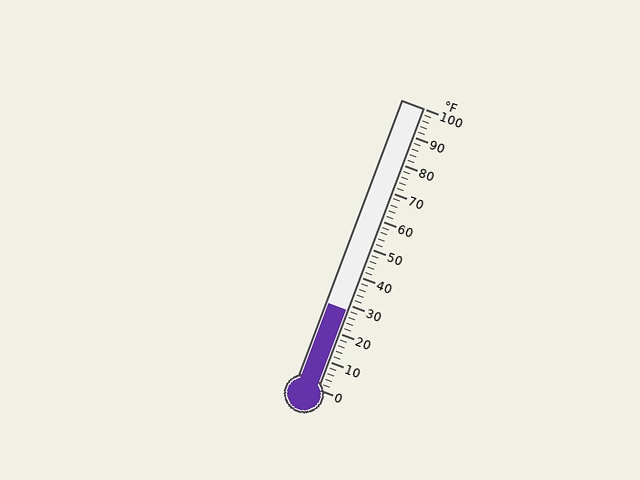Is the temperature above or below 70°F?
The temperature is below 70°F.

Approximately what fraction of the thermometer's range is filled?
The thermometer is filled to approximately 30% of its range.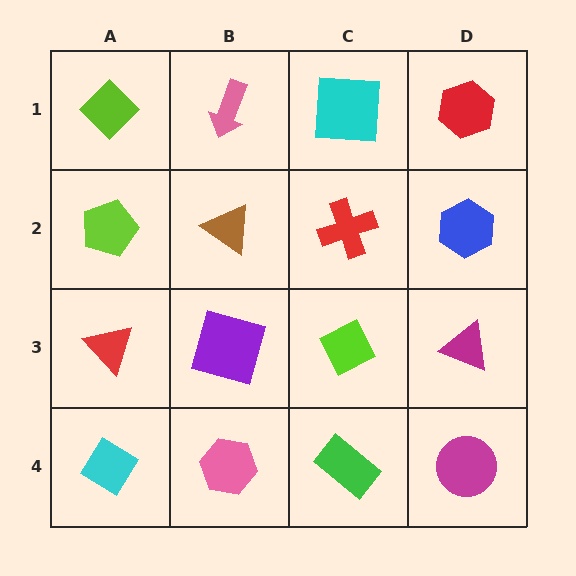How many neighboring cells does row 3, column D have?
3.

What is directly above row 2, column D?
A red hexagon.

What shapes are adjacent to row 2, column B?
A pink arrow (row 1, column B), a purple square (row 3, column B), a lime pentagon (row 2, column A), a red cross (row 2, column C).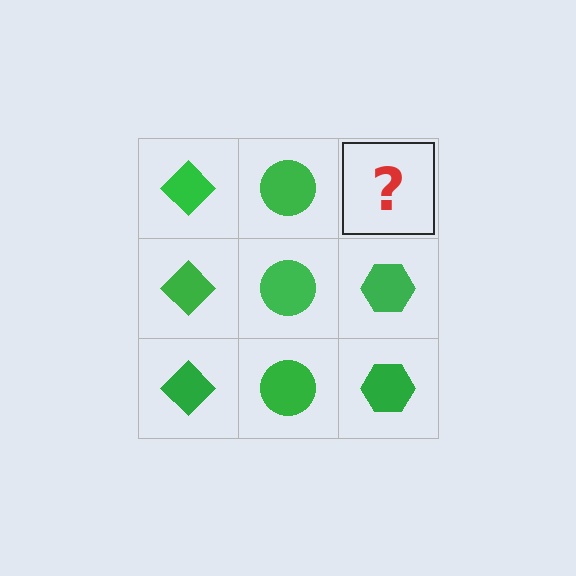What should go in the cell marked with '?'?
The missing cell should contain a green hexagon.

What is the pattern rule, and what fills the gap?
The rule is that each column has a consistent shape. The gap should be filled with a green hexagon.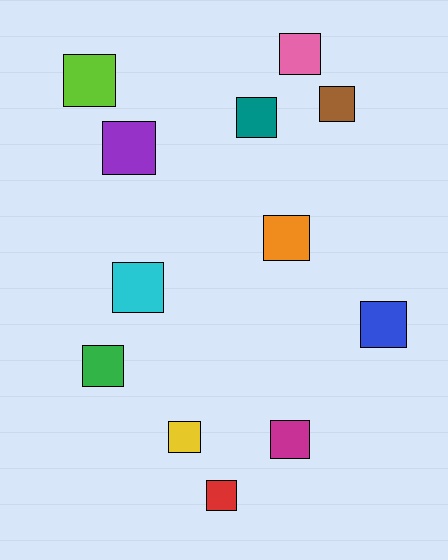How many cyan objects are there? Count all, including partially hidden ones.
There is 1 cyan object.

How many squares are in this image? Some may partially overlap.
There are 12 squares.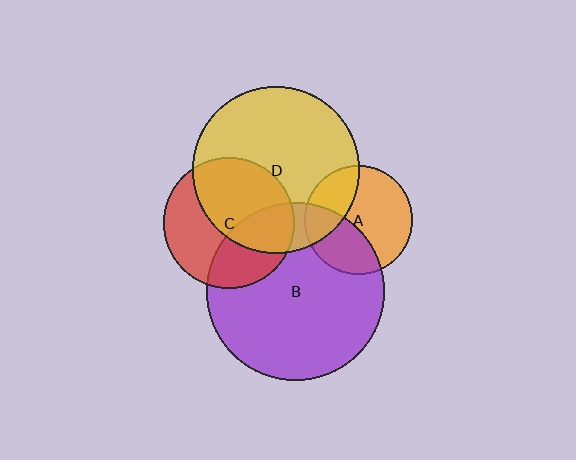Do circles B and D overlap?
Yes.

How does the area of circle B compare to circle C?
Approximately 1.9 times.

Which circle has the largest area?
Circle B (purple).